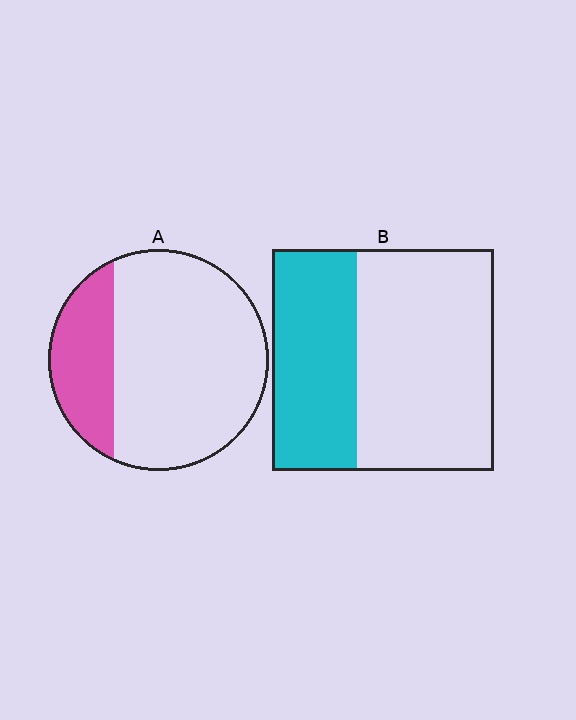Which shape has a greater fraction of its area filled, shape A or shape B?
Shape B.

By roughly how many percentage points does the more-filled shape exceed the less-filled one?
By roughly 15 percentage points (B over A).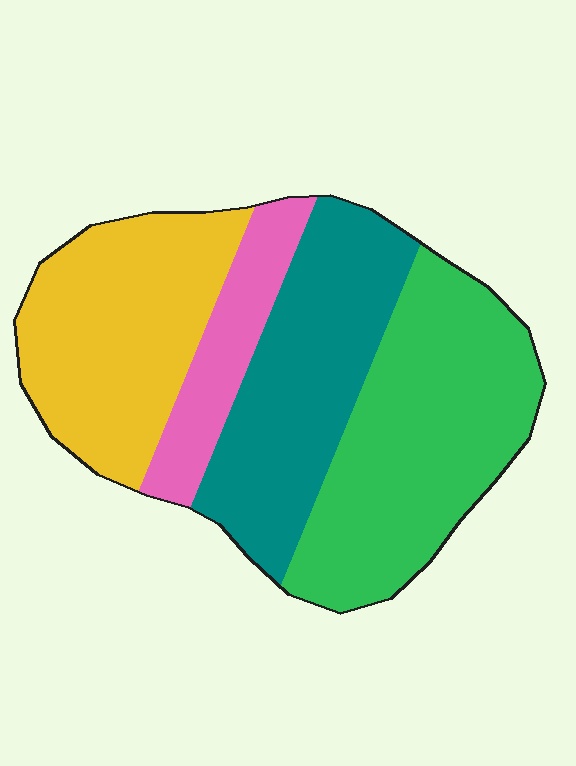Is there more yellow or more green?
Green.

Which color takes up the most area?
Green, at roughly 35%.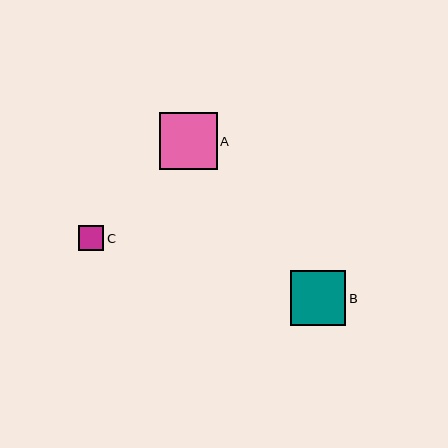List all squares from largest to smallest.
From largest to smallest: A, B, C.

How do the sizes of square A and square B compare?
Square A and square B are approximately the same size.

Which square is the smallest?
Square C is the smallest with a size of approximately 25 pixels.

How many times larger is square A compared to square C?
Square A is approximately 2.3 times the size of square C.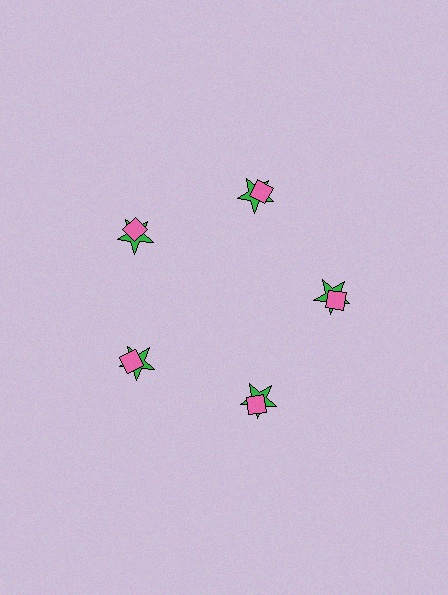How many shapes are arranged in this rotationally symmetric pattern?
There are 10 shapes, arranged in 5 groups of 2.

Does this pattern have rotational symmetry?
Yes, this pattern has 5-fold rotational symmetry. It looks the same after rotating 72 degrees around the center.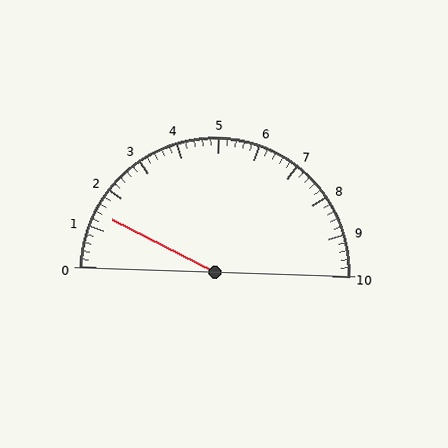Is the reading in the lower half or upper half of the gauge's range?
The reading is in the lower half of the range (0 to 10).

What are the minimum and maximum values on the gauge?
The gauge ranges from 0 to 10.